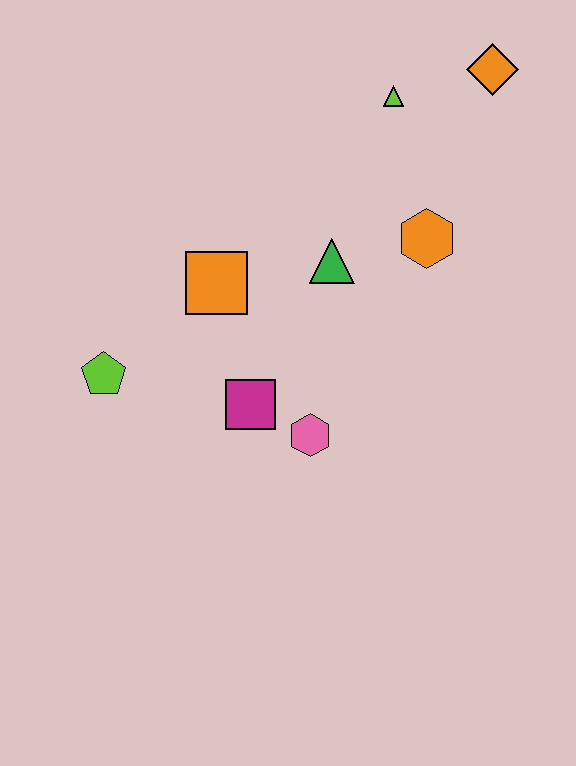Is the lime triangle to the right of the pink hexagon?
Yes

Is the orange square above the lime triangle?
No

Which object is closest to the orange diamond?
The lime triangle is closest to the orange diamond.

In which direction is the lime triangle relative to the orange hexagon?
The lime triangle is above the orange hexagon.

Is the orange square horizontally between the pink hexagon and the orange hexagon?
No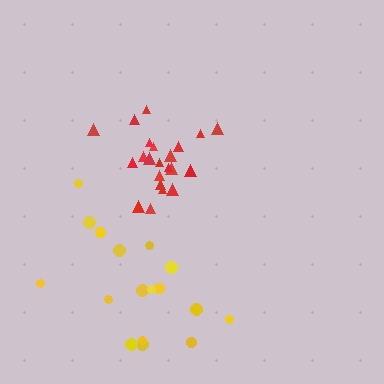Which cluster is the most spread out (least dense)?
Yellow.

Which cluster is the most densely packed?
Red.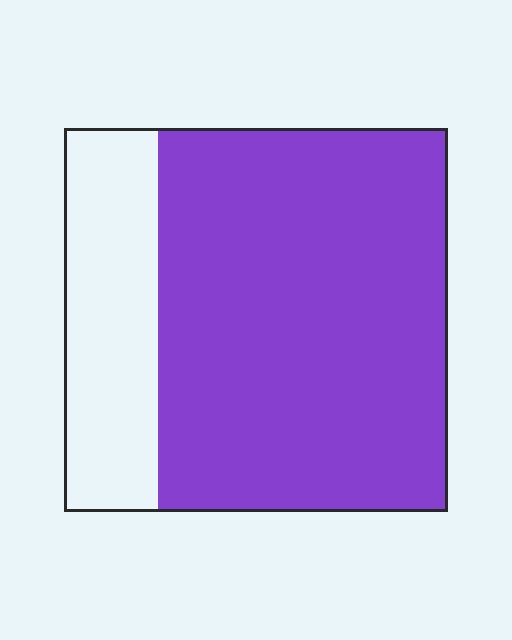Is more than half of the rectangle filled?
Yes.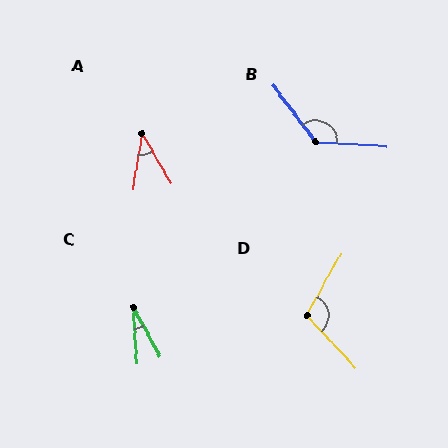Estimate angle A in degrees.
Approximately 40 degrees.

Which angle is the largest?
B, at approximately 130 degrees.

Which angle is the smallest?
C, at approximately 25 degrees.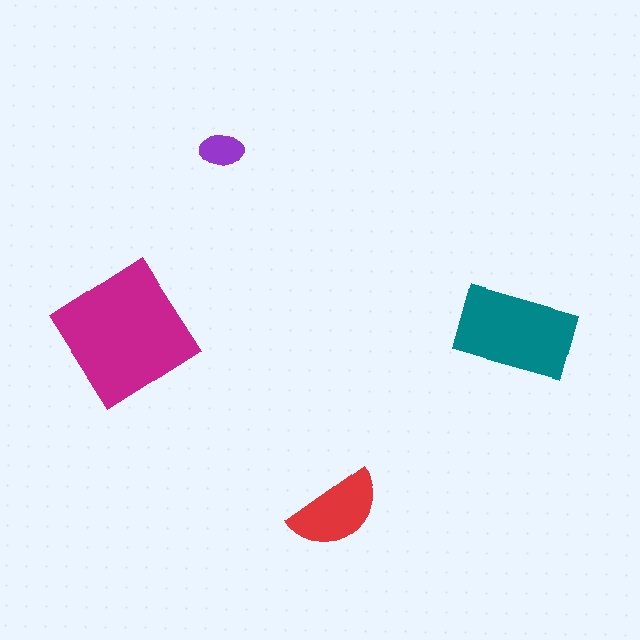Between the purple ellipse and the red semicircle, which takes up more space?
The red semicircle.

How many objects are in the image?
There are 4 objects in the image.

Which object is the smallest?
The purple ellipse.